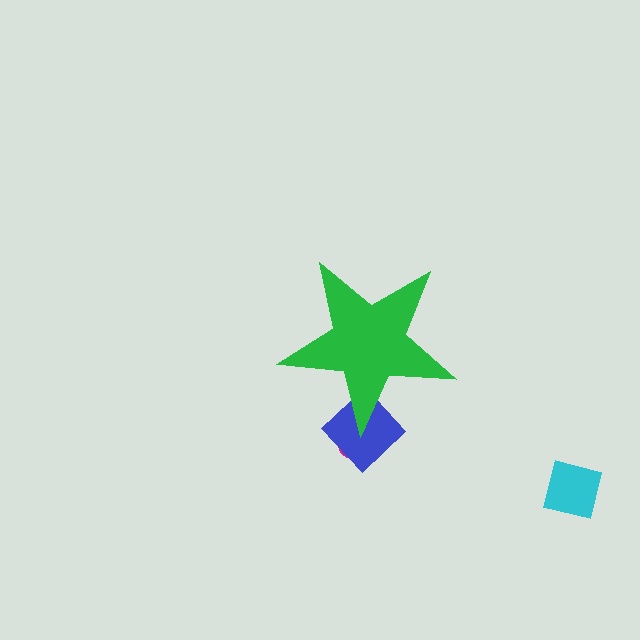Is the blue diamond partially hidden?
Yes, the blue diamond is partially hidden behind the green star.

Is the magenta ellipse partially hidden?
Yes, the magenta ellipse is partially hidden behind the green star.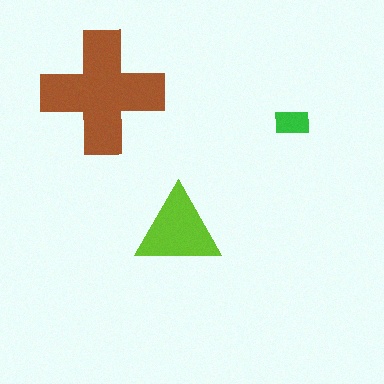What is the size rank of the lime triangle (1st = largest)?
2nd.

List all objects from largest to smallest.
The brown cross, the lime triangle, the green rectangle.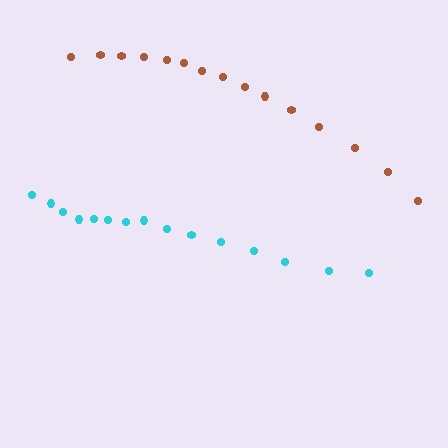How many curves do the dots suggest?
There are 2 distinct paths.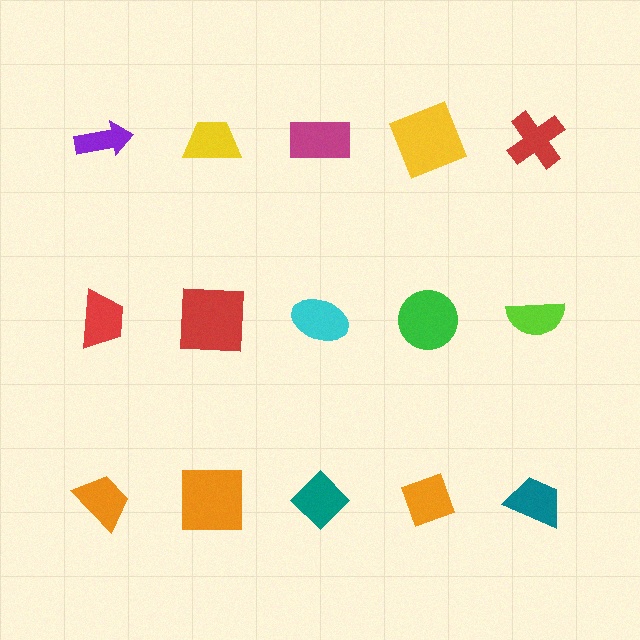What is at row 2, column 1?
A red trapezoid.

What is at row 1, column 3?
A magenta rectangle.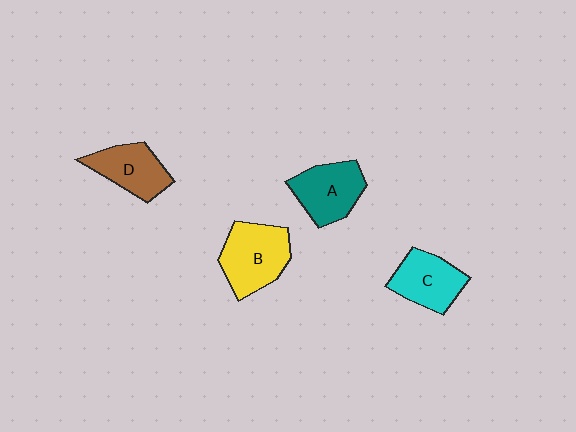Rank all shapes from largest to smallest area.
From largest to smallest: B (yellow), A (teal), C (cyan), D (brown).